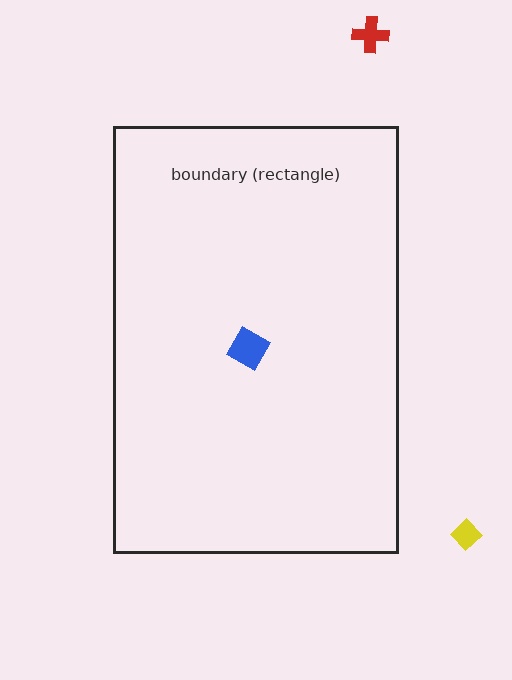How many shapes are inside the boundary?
1 inside, 2 outside.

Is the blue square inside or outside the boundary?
Inside.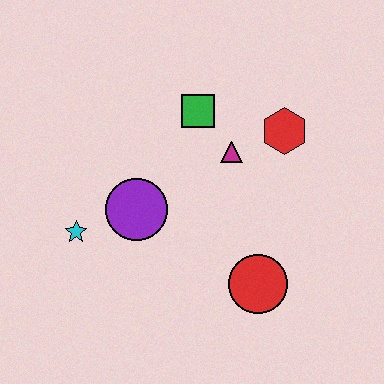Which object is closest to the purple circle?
The cyan star is closest to the purple circle.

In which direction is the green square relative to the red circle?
The green square is above the red circle.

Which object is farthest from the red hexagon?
The cyan star is farthest from the red hexagon.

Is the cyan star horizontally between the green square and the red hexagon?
No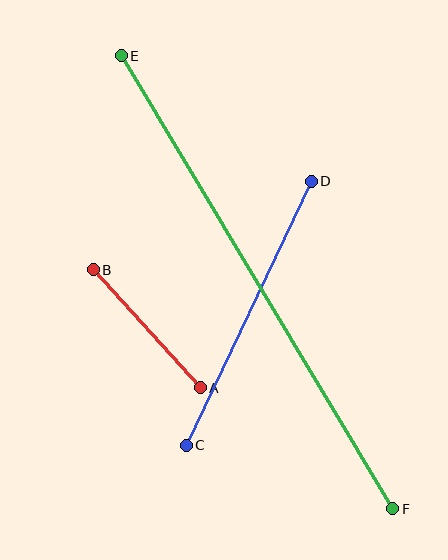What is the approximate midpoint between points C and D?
The midpoint is at approximately (249, 313) pixels.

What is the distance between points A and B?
The distance is approximately 159 pixels.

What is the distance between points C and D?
The distance is approximately 292 pixels.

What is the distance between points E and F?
The distance is approximately 528 pixels.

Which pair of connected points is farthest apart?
Points E and F are farthest apart.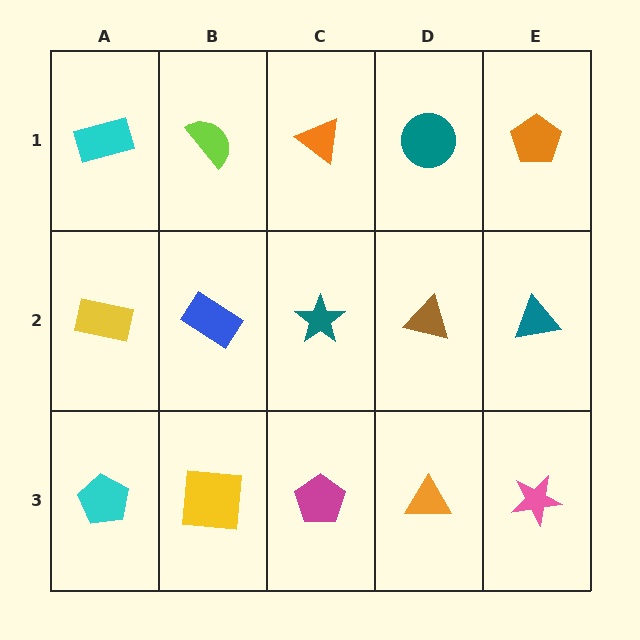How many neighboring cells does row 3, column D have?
3.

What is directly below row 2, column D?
An orange triangle.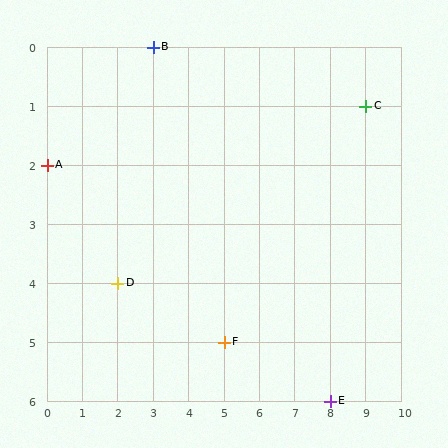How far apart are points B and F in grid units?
Points B and F are 2 columns and 5 rows apart (about 5.4 grid units diagonally).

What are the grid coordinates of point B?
Point B is at grid coordinates (3, 0).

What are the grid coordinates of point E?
Point E is at grid coordinates (8, 6).